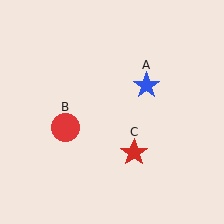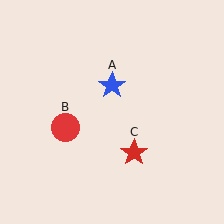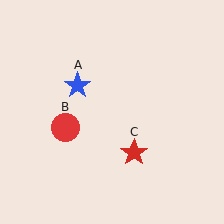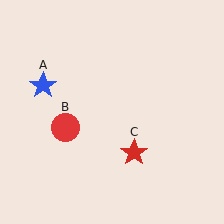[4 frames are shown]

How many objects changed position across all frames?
1 object changed position: blue star (object A).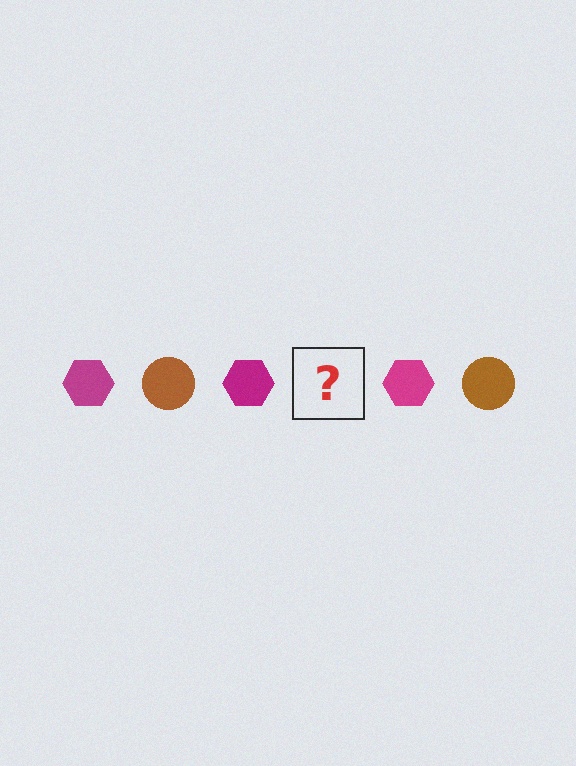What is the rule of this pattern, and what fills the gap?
The rule is that the pattern alternates between magenta hexagon and brown circle. The gap should be filled with a brown circle.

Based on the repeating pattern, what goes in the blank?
The blank should be a brown circle.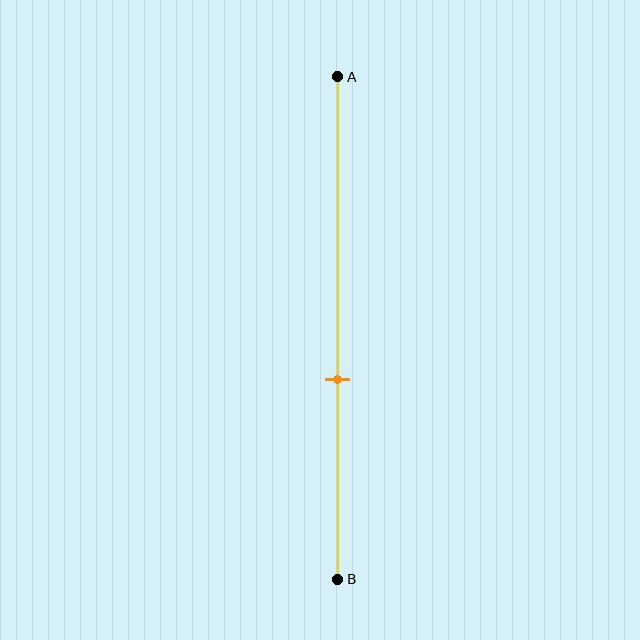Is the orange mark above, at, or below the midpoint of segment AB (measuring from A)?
The orange mark is below the midpoint of segment AB.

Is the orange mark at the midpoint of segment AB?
No, the mark is at about 60% from A, not at the 50% midpoint.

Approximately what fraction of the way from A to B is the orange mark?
The orange mark is approximately 60% of the way from A to B.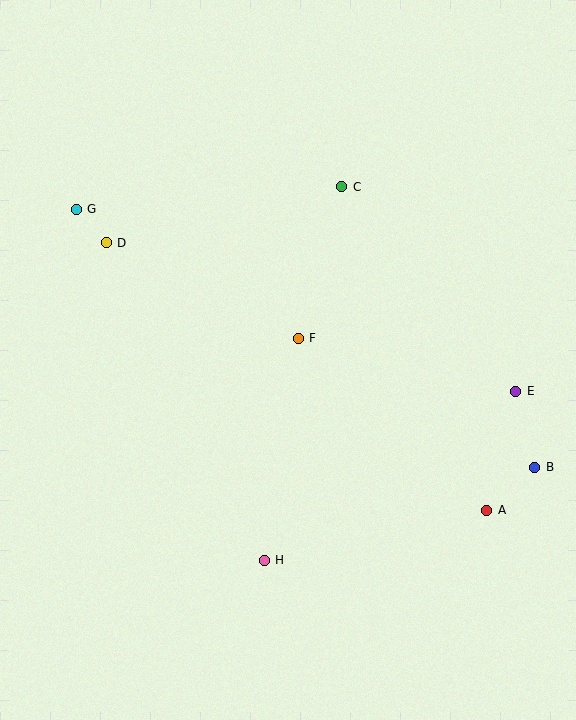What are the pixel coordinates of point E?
Point E is at (516, 391).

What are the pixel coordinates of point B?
Point B is at (535, 467).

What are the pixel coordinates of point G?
Point G is at (76, 209).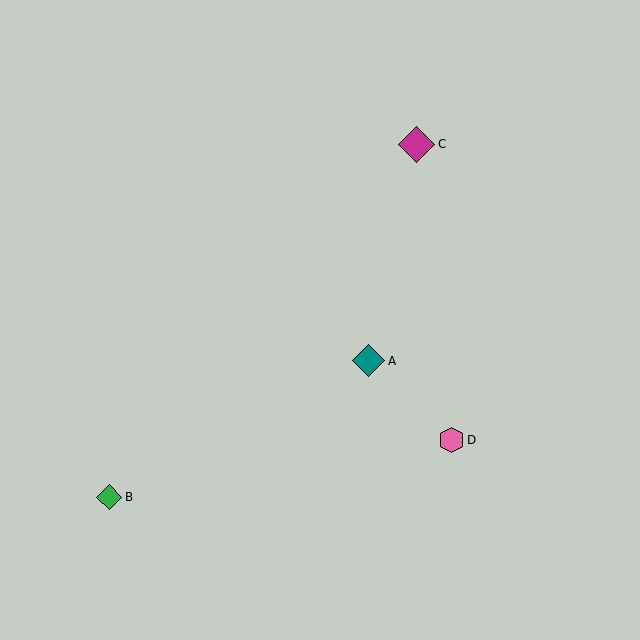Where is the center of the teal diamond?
The center of the teal diamond is at (368, 361).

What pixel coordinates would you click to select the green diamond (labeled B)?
Click at (109, 497) to select the green diamond B.